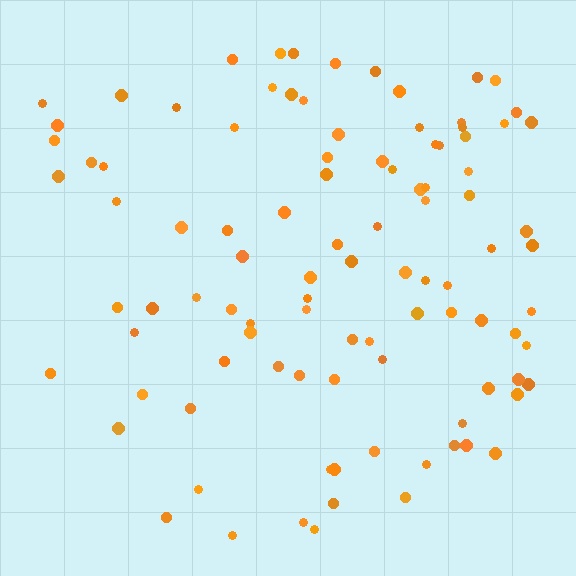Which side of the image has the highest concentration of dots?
The right.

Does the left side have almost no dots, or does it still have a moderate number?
Still a moderate number, just noticeably fewer than the right.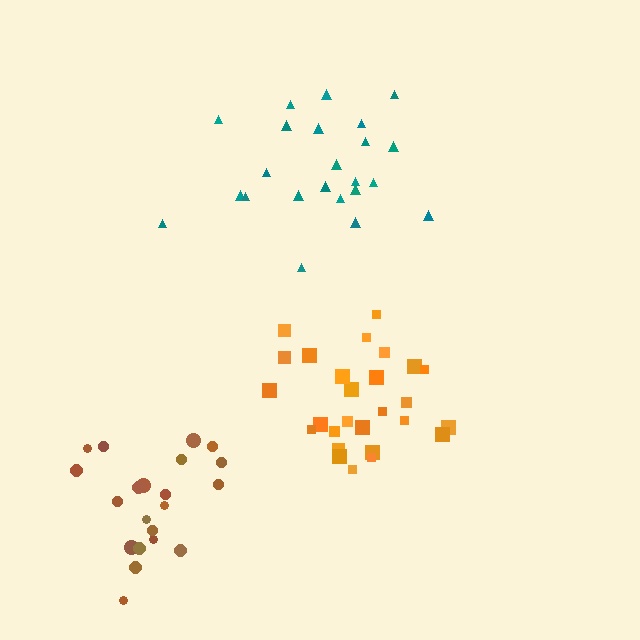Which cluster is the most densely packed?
Orange.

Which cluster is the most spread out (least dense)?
Teal.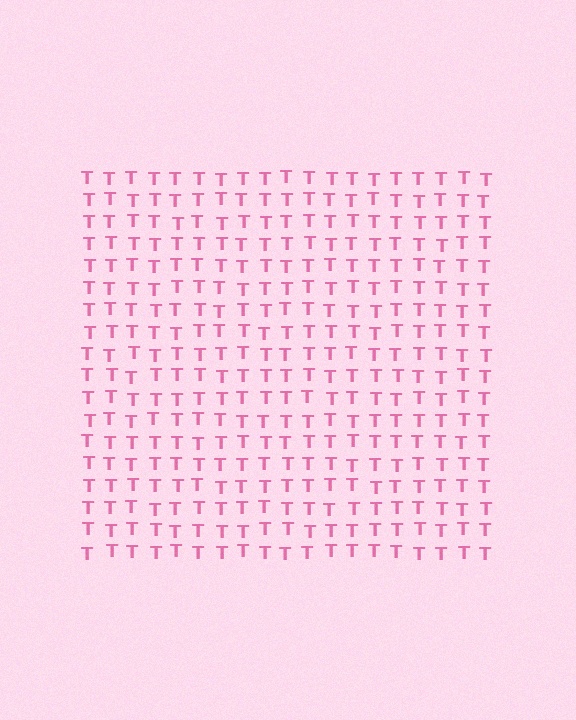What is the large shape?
The large shape is a square.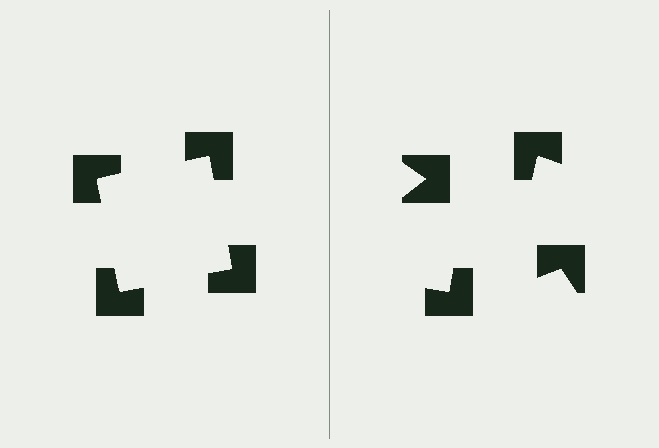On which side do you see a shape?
An illusory square appears on the left side. On the right side the wedge cuts are rotated, so no coherent shape forms.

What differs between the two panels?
The notched squares are positioned identically on both sides; only the wedge orientations differ. On the left they align to a square; on the right they are misaligned.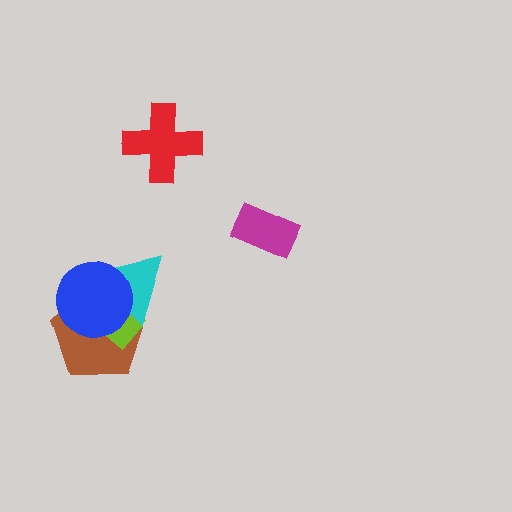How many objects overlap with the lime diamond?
3 objects overlap with the lime diamond.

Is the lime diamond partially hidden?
Yes, it is partially covered by another shape.